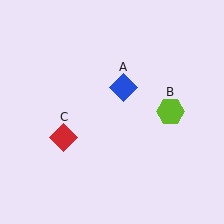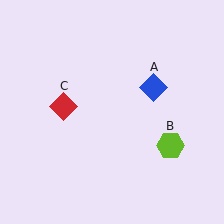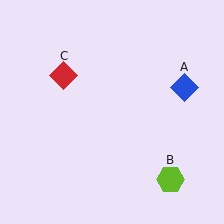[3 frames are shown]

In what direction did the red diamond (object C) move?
The red diamond (object C) moved up.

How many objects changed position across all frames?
3 objects changed position: blue diamond (object A), lime hexagon (object B), red diamond (object C).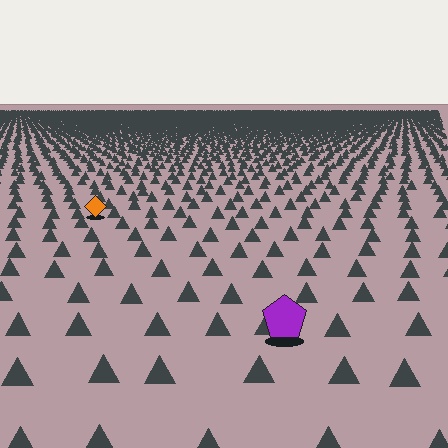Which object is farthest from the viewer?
The orange diamond is farthest from the viewer. It appears smaller and the ground texture around it is denser.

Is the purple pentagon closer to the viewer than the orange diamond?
Yes. The purple pentagon is closer — you can tell from the texture gradient: the ground texture is coarser near it.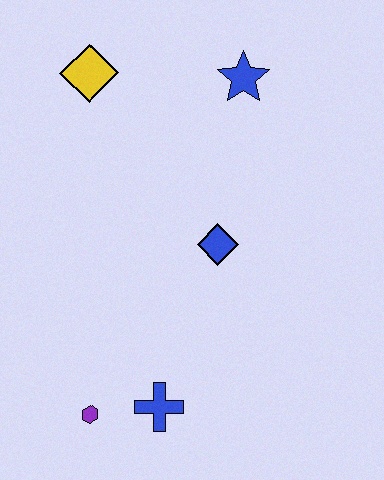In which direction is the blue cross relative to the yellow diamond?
The blue cross is below the yellow diamond.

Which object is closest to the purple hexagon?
The blue cross is closest to the purple hexagon.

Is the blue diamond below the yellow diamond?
Yes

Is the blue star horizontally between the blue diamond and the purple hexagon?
No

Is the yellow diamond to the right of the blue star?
No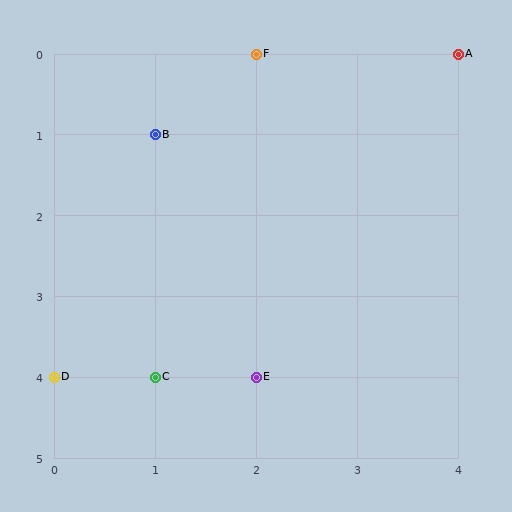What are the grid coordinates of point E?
Point E is at grid coordinates (2, 4).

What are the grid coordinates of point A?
Point A is at grid coordinates (4, 0).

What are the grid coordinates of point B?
Point B is at grid coordinates (1, 1).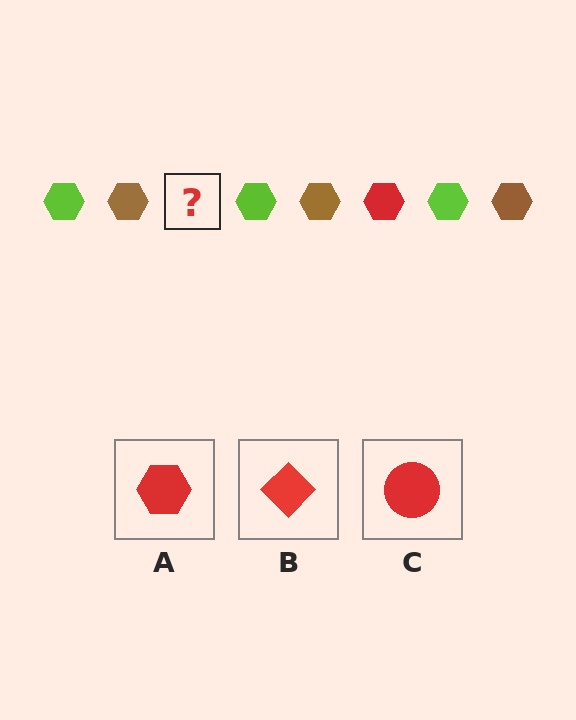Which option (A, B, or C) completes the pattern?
A.